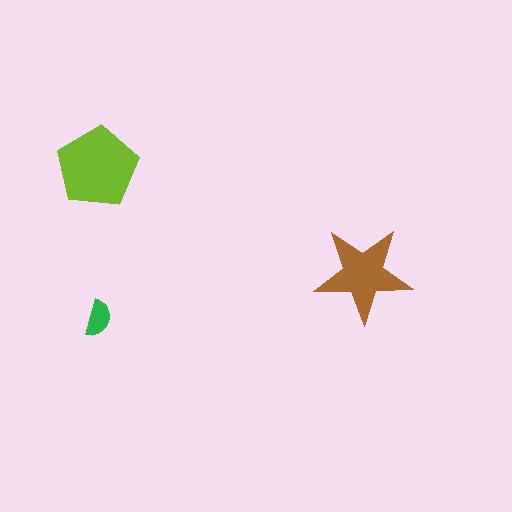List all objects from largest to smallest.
The lime pentagon, the brown star, the green semicircle.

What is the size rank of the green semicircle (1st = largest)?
3rd.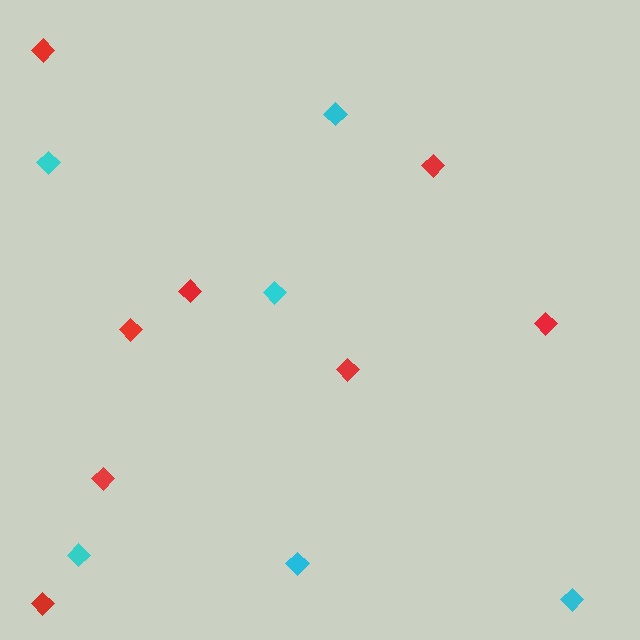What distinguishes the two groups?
There are 2 groups: one group of red diamonds (8) and one group of cyan diamonds (6).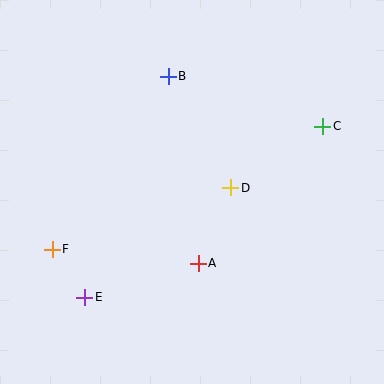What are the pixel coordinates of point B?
Point B is at (168, 76).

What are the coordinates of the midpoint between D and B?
The midpoint between D and B is at (200, 132).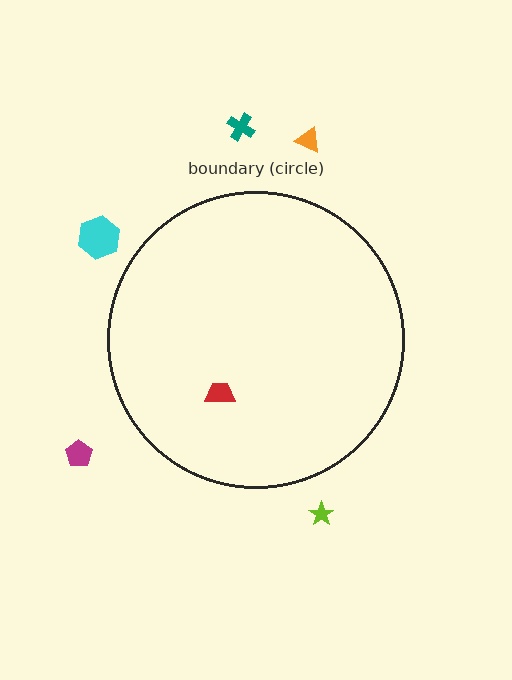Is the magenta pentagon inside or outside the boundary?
Outside.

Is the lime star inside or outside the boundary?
Outside.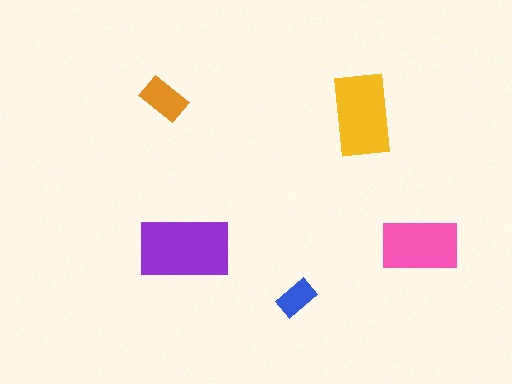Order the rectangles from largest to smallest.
the purple one, the yellow one, the pink one, the orange one, the blue one.